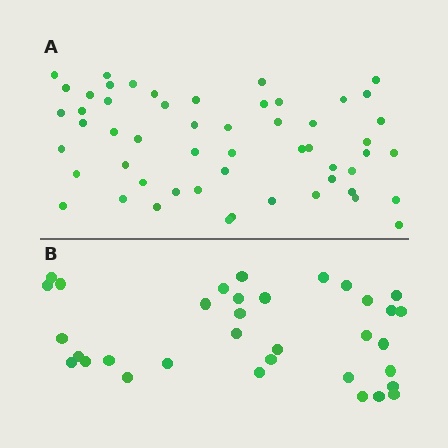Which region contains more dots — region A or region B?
Region A (the top region) has more dots.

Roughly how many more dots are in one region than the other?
Region A has approximately 20 more dots than region B.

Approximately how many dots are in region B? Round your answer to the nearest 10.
About 30 dots. (The exact count is 34, which rounds to 30.)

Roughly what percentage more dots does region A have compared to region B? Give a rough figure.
About 60% more.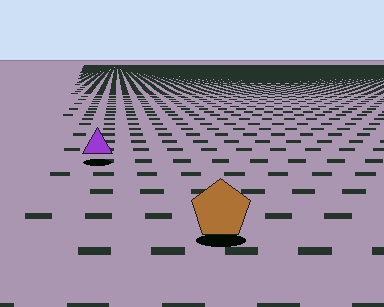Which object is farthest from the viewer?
The purple triangle is farthest from the viewer. It appears smaller and the ground texture around it is denser.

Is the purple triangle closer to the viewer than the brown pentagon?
No. The brown pentagon is closer — you can tell from the texture gradient: the ground texture is coarser near it.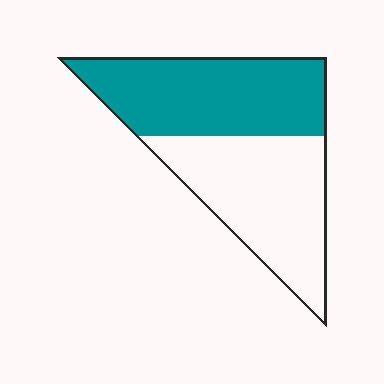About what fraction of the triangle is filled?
About one half (1/2).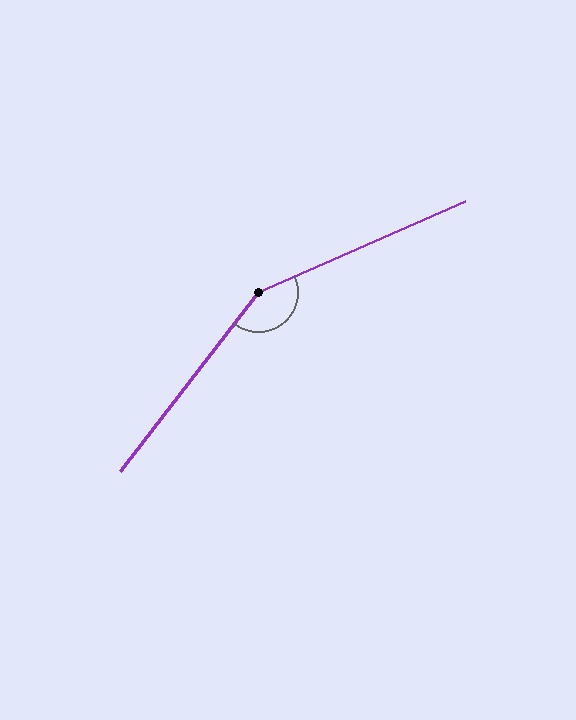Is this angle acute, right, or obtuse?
It is obtuse.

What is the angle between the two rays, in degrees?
Approximately 151 degrees.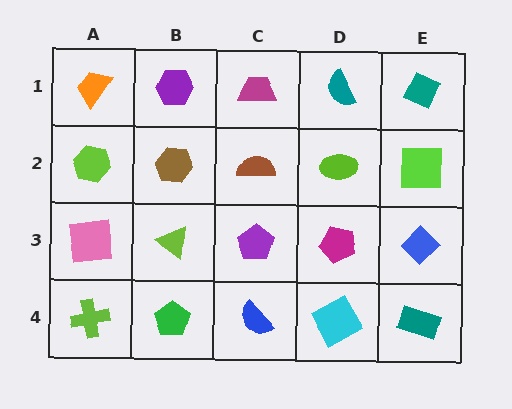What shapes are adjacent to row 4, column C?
A purple pentagon (row 3, column C), a green pentagon (row 4, column B), a cyan square (row 4, column D).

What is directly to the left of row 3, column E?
A magenta pentagon.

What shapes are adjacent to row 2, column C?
A magenta trapezoid (row 1, column C), a purple pentagon (row 3, column C), a brown hexagon (row 2, column B), a lime ellipse (row 2, column D).